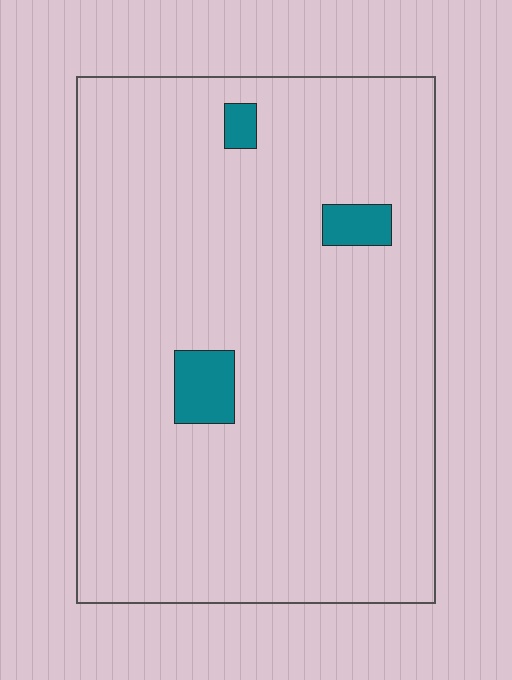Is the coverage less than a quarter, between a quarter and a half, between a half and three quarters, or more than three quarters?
Less than a quarter.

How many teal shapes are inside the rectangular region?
3.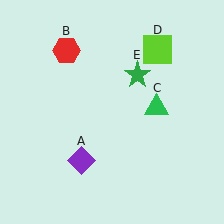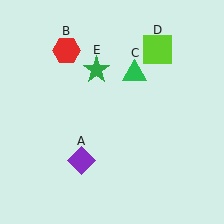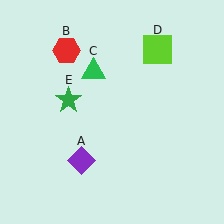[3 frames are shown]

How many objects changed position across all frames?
2 objects changed position: green triangle (object C), green star (object E).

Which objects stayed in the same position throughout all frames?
Purple diamond (object A) and red hexagon (object B) and lime square (object D) remained stationary.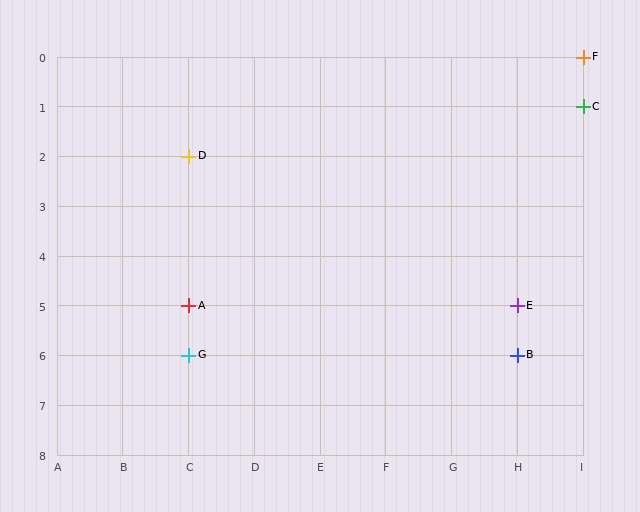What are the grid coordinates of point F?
Point F is at grid coordinates (I, 0).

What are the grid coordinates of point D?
Point D is at grid coordinates (C, 2).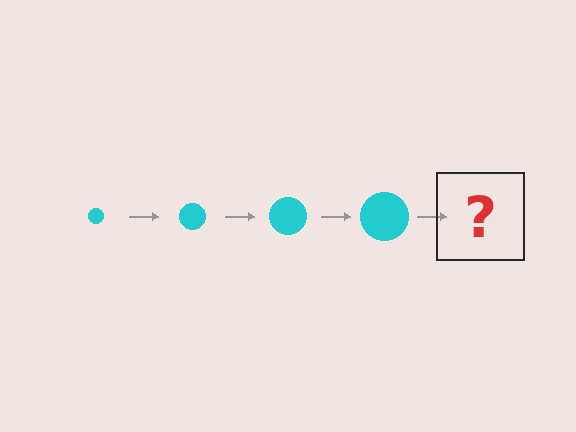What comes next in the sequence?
The next element should be a cyan circle, larger than the previous one.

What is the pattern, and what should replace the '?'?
The pattern is that the circle gets progressively larger each step. The '?' should be a cyan circle, larger than the previous one.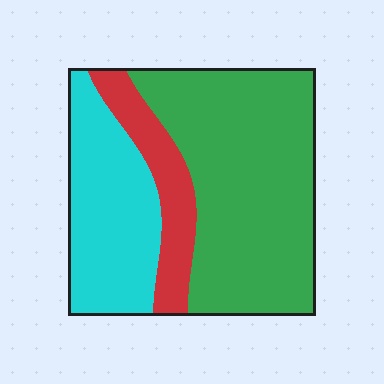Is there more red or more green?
Green.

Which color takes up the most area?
Green, at roughly 55%.